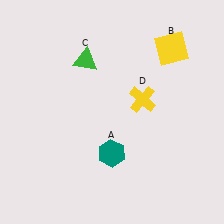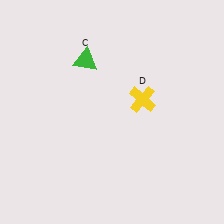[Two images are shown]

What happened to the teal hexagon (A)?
The teal hexagon (A) was removed in Image 2. It was in the bottom-left area of Image 1.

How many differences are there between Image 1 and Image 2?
There are 2 differences between the two images.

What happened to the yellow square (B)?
The yellow square (B) was removed in Image 2. It was in the top-right area of Image 1.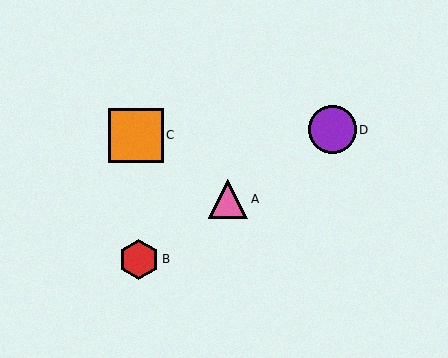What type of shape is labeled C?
Shape C is an orange square.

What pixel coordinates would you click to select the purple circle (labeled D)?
Click at (332, 130) to select the purple circle D.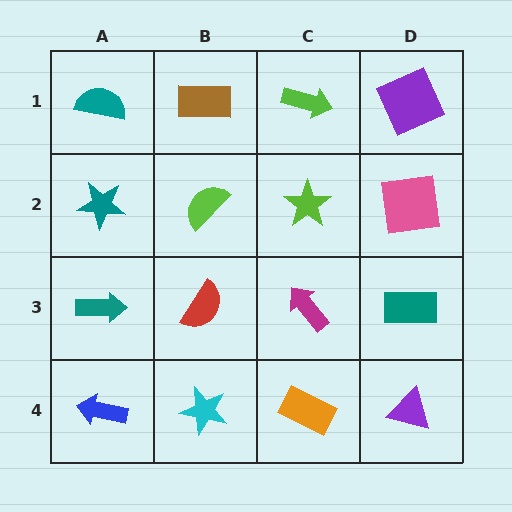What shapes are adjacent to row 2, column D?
A purple square (row 1, column D), a teal rectangle (row 3, column D), a lime star (row 2, column C).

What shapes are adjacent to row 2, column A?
A teal semicircle (row 1, column A), a teal arrow (row 3, column A), a lime semicircle (row 2, column B).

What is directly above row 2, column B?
A brown rectangle.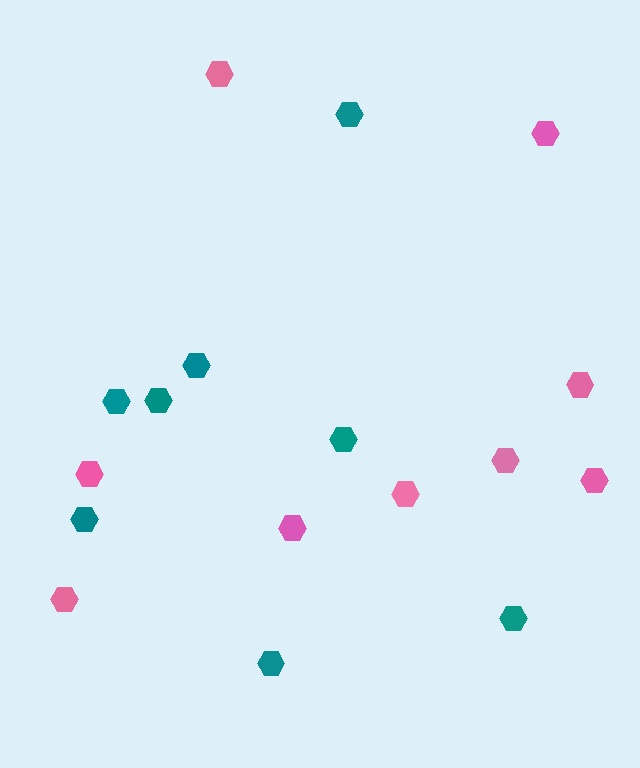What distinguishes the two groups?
There are 2 groups: one group of teal hexagons (8) and one group of pink hexagons (9).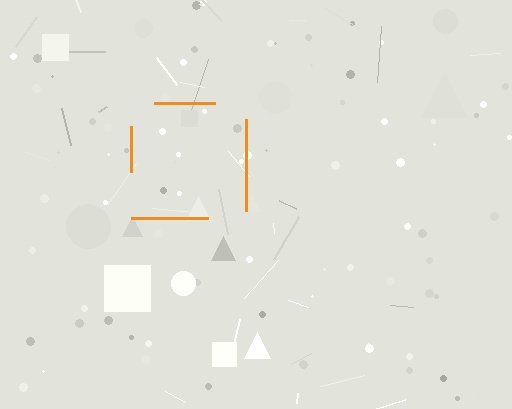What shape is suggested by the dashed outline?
The dashed outline suggests a square.